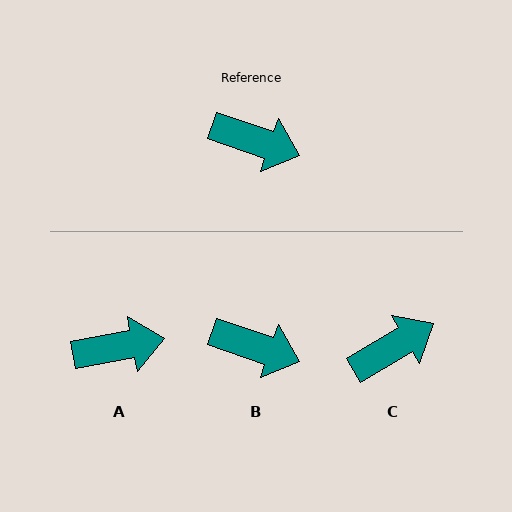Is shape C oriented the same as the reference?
No, it is off by about 49 degrees.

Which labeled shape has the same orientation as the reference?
B.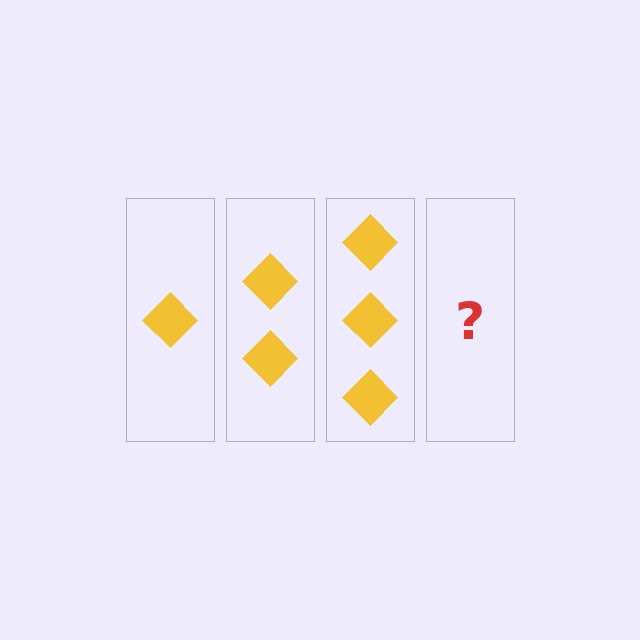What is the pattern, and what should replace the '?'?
The pattern is that each step adds one more diamond. The '?' should be 4 diamonds.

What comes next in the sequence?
The next element should be 4 diamonds.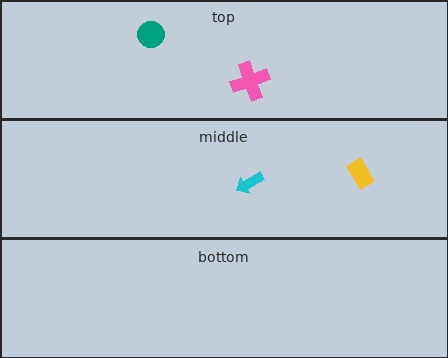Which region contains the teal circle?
The top region.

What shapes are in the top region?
The teal circle, the pink cross.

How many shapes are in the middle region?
2.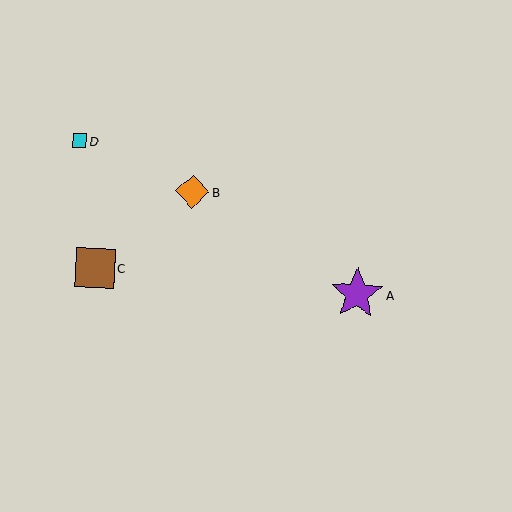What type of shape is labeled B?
Shape B is an orange diamond.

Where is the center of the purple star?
The center of the purple star is at (357, 294).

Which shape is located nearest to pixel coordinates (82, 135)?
The cyan square (labeled D) at (80, 141) is nearest to that location.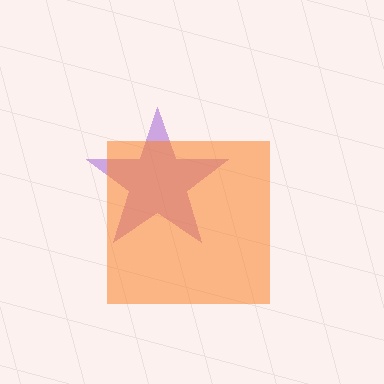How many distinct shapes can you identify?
There are 2 distinct shapes: a purple star, an orange square.